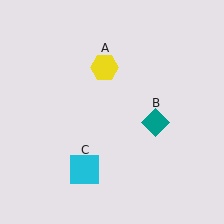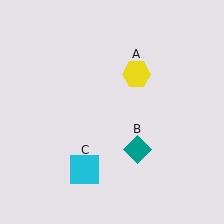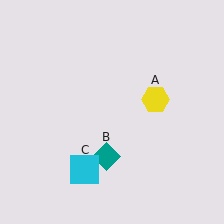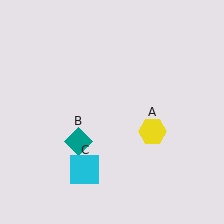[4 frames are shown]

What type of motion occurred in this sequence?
The yellow hexagon (object A), teal diamond (object B) rotated clockwise around the center of the scene.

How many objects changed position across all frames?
2 objects changed position: yellow hexagon (object A), teal diamond (object B).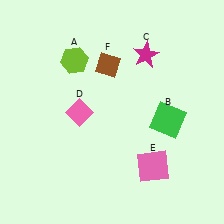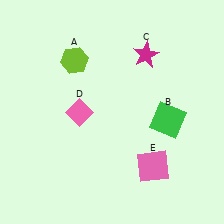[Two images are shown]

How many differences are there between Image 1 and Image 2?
There is 1 difference between the two images.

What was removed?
The brown diamond (F) was removed in Image 2.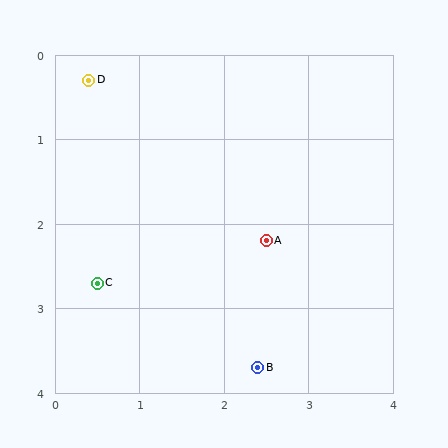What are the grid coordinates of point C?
Point C is at approximately (0.5, 2.7).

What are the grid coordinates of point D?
Point D is at approximately (0.4, 0.3).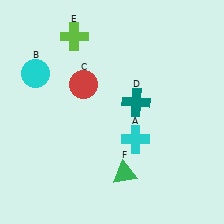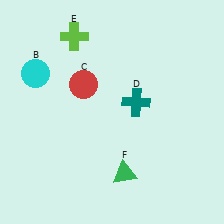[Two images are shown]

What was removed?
The cyan cross (A) was removed in Image 2.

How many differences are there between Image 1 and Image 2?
There is 1 difference between the two images.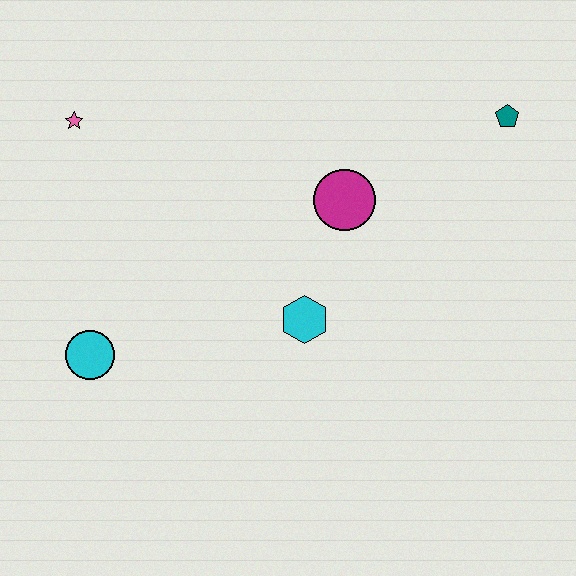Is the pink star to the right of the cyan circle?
No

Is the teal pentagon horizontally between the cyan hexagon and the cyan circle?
No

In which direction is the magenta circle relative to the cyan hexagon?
The magenta circle is above the cyan hexagon.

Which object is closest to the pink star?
The cyan circle is closest to the pink star.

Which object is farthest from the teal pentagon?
The cyan circle is farthest from the teal pentagon.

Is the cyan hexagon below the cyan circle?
No